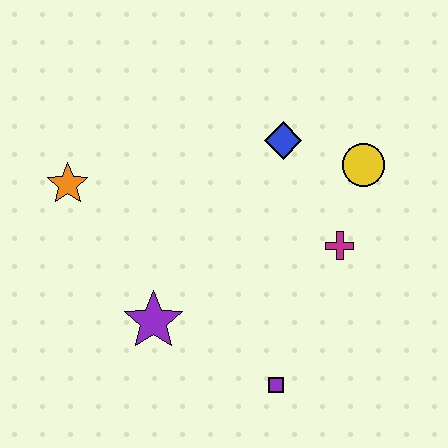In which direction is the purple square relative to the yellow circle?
The purple square is below the yellow circle.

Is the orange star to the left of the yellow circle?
Yes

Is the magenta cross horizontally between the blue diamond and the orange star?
No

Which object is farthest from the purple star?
The yellow circle is farthest from the purple star.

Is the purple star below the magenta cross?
Yes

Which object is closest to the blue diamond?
The yellow circle is closest to the blue diamond.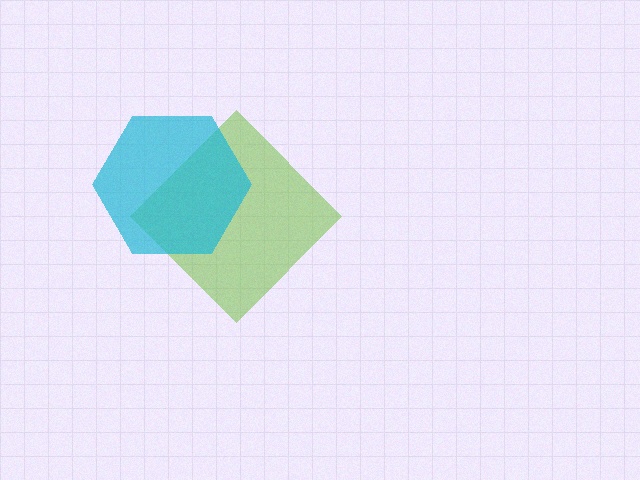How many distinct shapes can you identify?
There are 2 distinct shapes: a lime diamond, a cyan hexagon.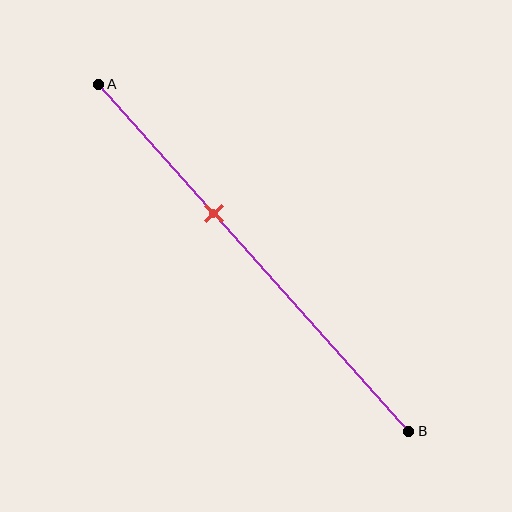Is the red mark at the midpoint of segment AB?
No, the mark is at about 35% from A, not at the 50% midpoint.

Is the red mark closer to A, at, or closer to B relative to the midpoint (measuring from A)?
The red mark is closer to point A than the midpoint of segment AB.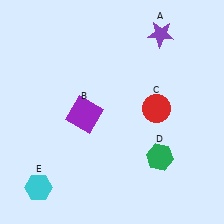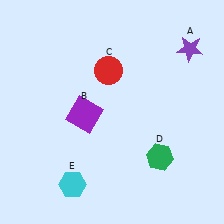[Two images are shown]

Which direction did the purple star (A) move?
The purple star (A) moved right.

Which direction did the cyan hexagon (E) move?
The cyan hexagon (E) moved right.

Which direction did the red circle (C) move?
The red circle (C) moved left.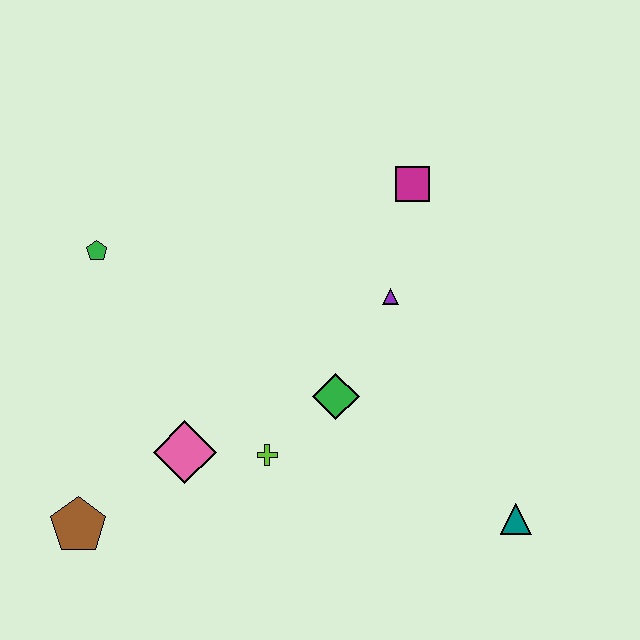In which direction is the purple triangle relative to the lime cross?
The purple triangle is above the lime cross.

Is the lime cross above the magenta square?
No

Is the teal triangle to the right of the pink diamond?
Yes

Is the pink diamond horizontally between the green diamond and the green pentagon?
Yes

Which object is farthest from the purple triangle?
The brown pentagon is farthest from the purple triangle.